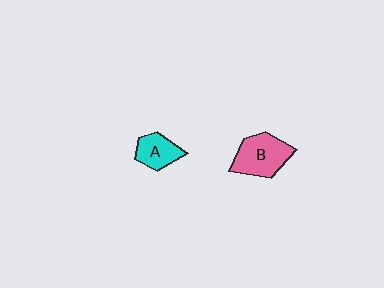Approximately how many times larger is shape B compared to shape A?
Approximately 1.6 times.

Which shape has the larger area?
Shape B (pink).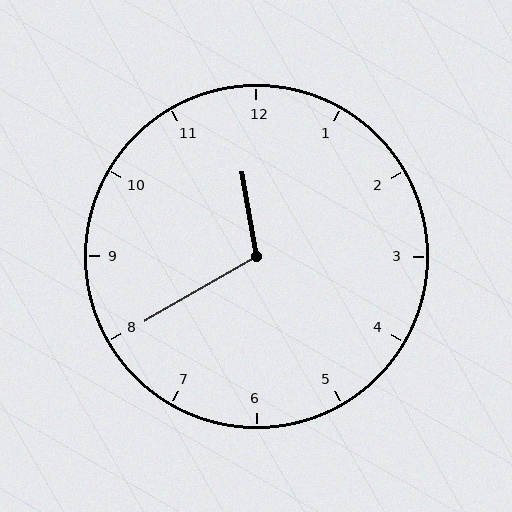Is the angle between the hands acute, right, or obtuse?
It is obtuse.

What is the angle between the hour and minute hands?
Approximately 110 degrees.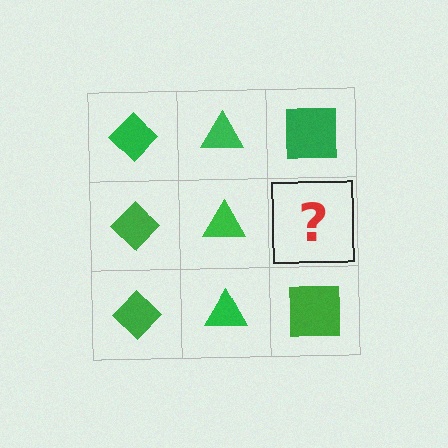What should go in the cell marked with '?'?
The missing cell should contain a green square.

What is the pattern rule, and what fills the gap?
The rule is that each column has a consistent shape. The gap should be filled with a green square.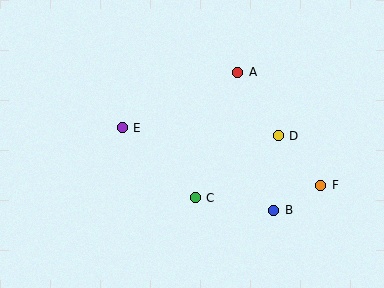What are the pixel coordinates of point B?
Point B is at (274, 210).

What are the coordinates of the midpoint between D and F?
The midpoint between D and F is at (300, 160).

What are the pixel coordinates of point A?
Point A is at (238, 72).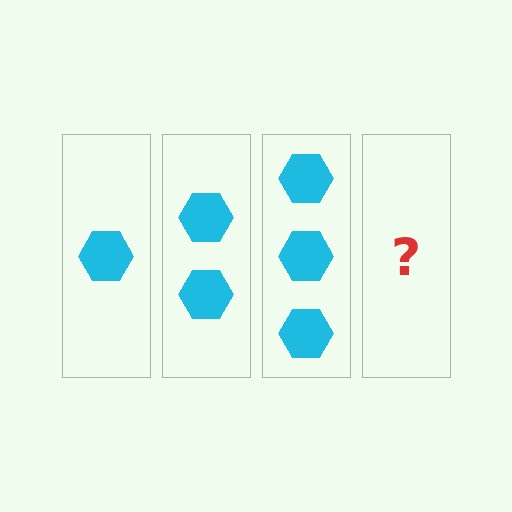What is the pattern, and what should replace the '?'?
The pattern is that each step adds one more hexagon. The '?' should be 4 hexagons.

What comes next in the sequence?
The next element should be 4 hexagons.